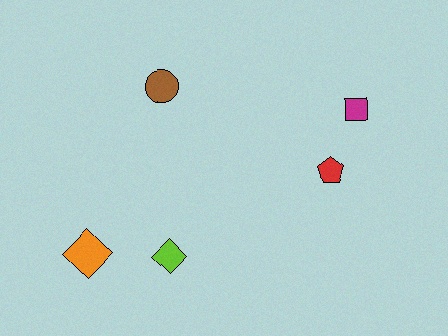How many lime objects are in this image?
There is 1 lime object.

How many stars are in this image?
There are no stars.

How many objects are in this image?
There are 5 objects.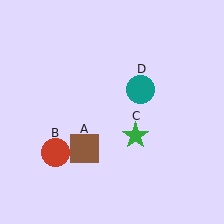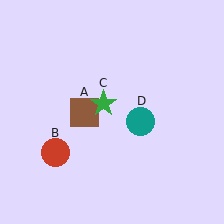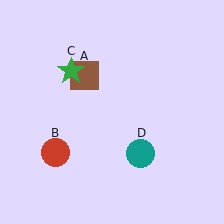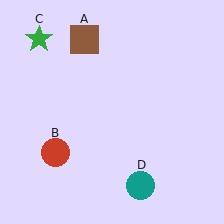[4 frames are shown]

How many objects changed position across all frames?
3 objects changed position: brown square (object A), green star (object C), teal circle (object D).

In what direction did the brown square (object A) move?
The brown square (object A) moved up.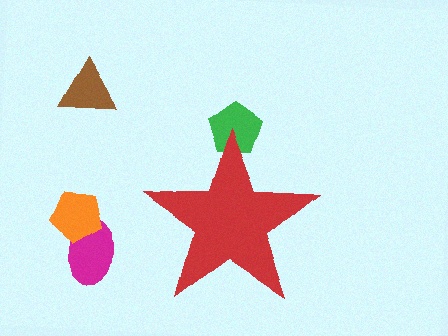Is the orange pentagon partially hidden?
No, the orange pentagon is fully visible.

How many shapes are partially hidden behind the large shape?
1 shape is partially hidden.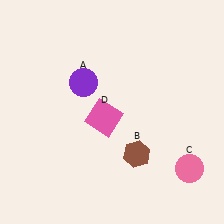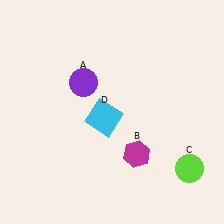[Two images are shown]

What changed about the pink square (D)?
In Image 1, D is pink. In Image 2, it changed to cyan.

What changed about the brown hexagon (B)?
In Image 1, B is brown. In Image 2, it changed to magenta.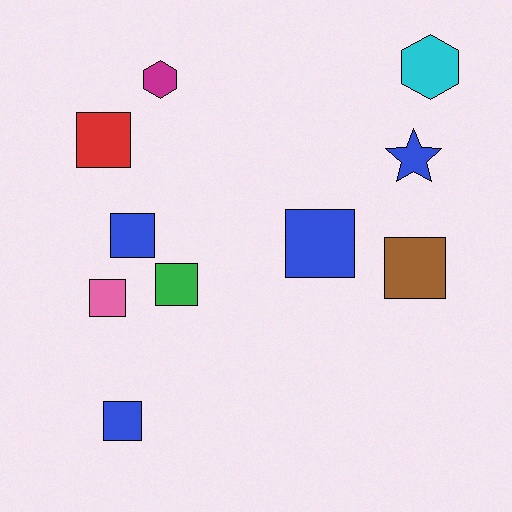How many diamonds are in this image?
There are no diamonds.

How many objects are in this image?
There are 10 objects.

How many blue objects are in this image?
There are 4 blue objects.